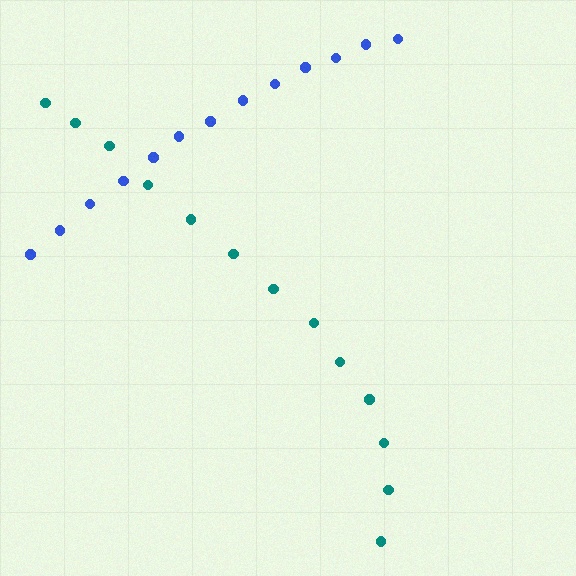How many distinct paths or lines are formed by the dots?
There are 2 distinct paths.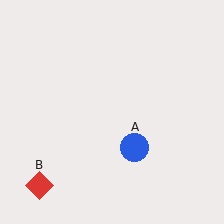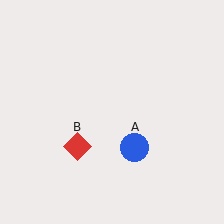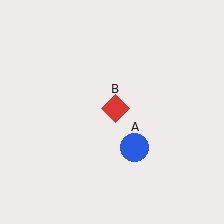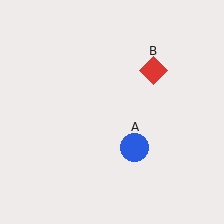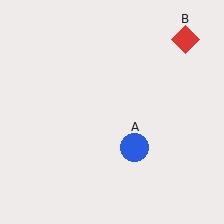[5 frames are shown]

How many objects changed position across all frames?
1 object changed position: red diamond (object B).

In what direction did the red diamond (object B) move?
The red diamond (object B) moved up and to the right.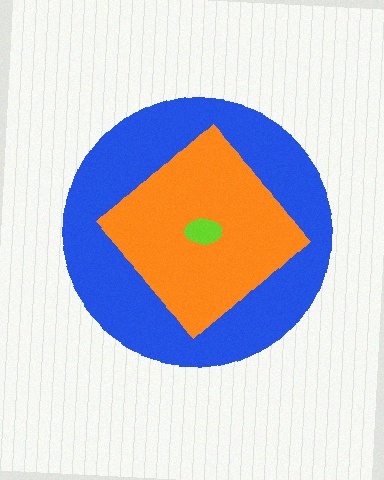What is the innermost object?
The lime ellipse.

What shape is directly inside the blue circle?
The orange diamond.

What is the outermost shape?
The blue circle.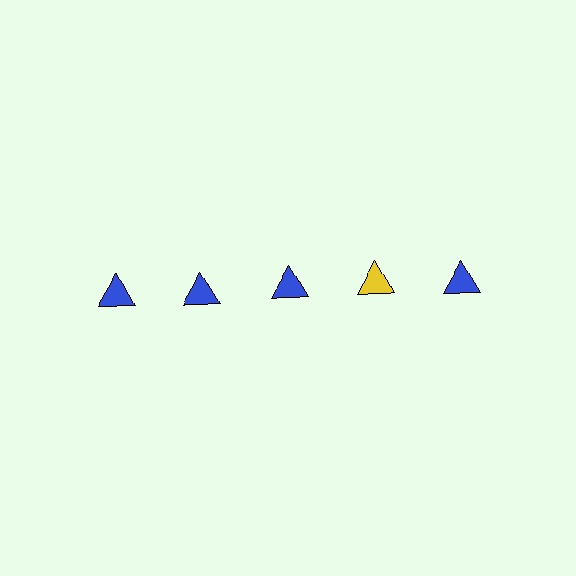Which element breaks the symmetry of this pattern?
The yellow triangle in the top row, second from right column breaks the symmetry. All other shapes are blue triangles.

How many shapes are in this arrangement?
There are 5 shapes arranged in a grid pattern.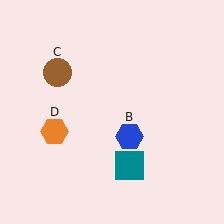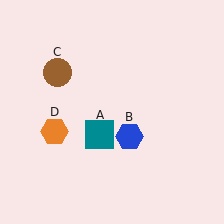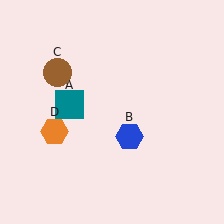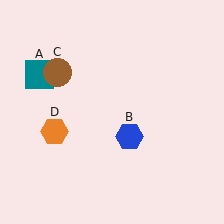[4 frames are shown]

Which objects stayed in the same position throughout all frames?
Blue hexagon (object B) and brown circle (object C) and orange hexagon (object D) remained stationary.